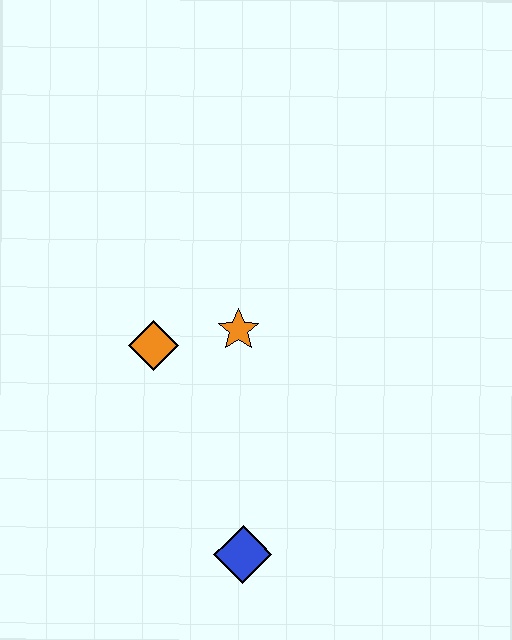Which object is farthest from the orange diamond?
The blue diamond is farthest from the orange diamond.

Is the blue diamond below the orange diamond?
Yes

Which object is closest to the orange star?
The orange diamond is closest to the orange star.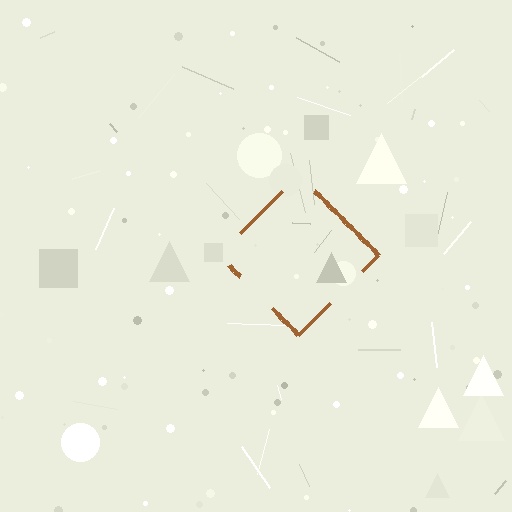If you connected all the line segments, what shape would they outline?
They would outline a diamond.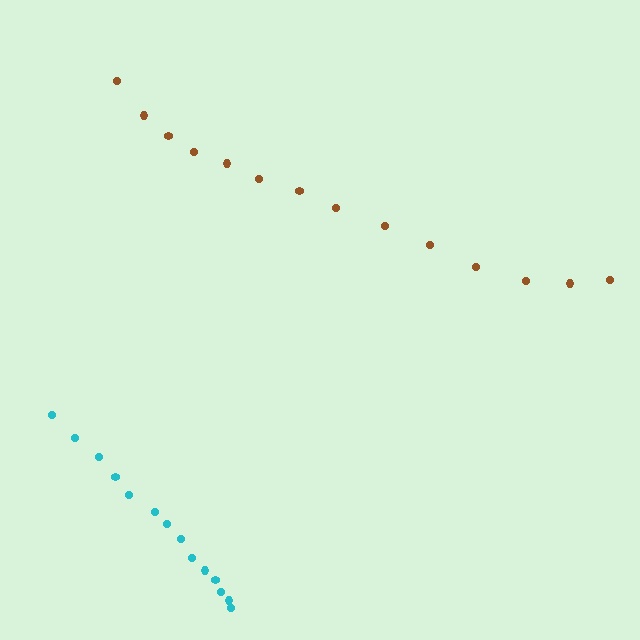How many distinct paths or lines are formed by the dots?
There are 2 distinct paths.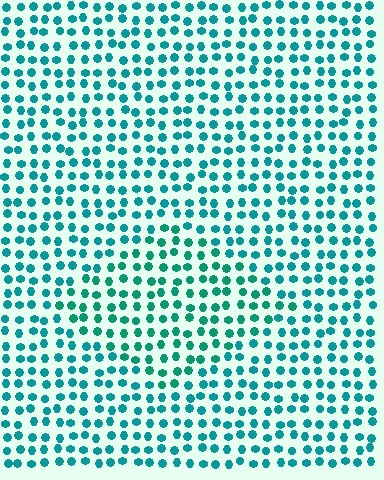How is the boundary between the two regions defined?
The boundary is defined purely by a slight shift in hue (about 17 degrees). Spacing, size, and orientation are identical on both sides.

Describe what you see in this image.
The image is filled with small teal elements in a uniform arrangement. A diamond-shaped region is visible where the elements are tinted to a slightly different hue, forming a subtle color boundary.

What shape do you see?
I see a diamond.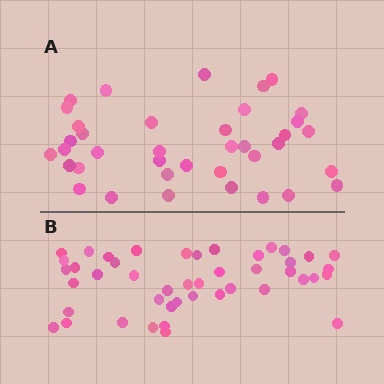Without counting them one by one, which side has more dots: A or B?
Region B (the bottom region) has more dots.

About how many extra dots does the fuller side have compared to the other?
Region B has roughly 8 or so more dots than region A.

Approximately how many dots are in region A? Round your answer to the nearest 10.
About 40 dots. (The exact count is 38, which rounds to 40.)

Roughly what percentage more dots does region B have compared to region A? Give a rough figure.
About 20% more.